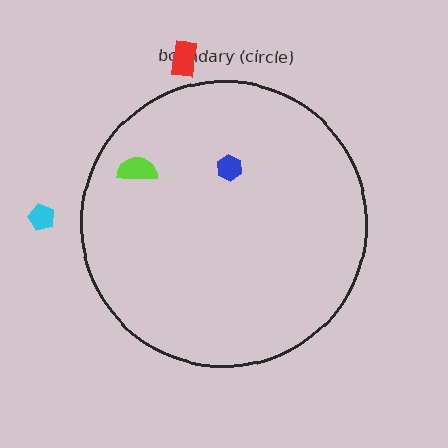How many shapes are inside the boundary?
2 inside, 2 outside.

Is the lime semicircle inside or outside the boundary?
Inside.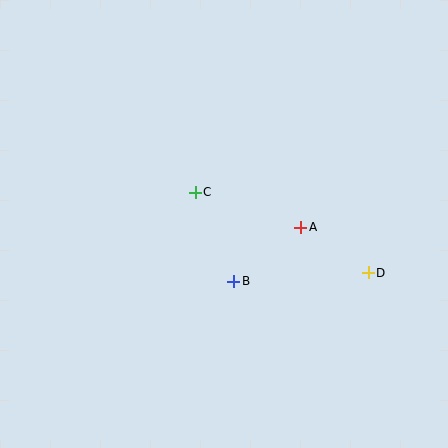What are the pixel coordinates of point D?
Point D is at (368, 273).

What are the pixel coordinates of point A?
Point A is at (301, 227).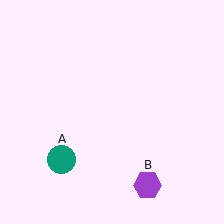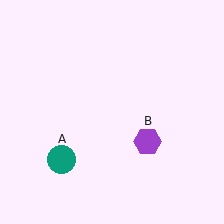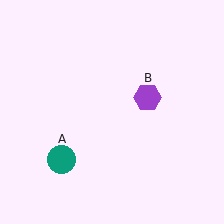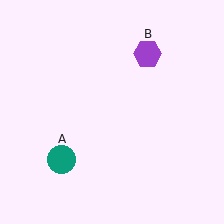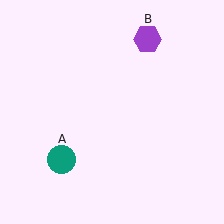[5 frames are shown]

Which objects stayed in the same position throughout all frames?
Teal circle (object A) remained stationary.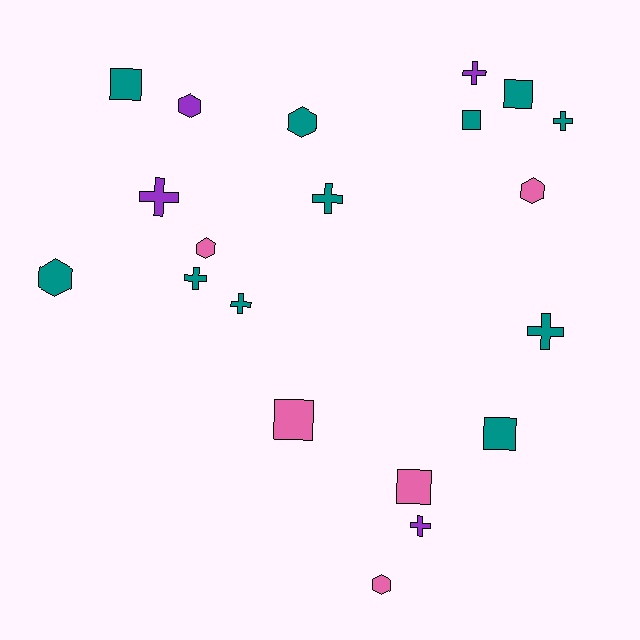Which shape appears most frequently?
Cross, with 8 objects.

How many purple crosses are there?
There are 3 purple crosses.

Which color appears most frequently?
Teal, with 11 objects.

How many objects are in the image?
There are 20 objects.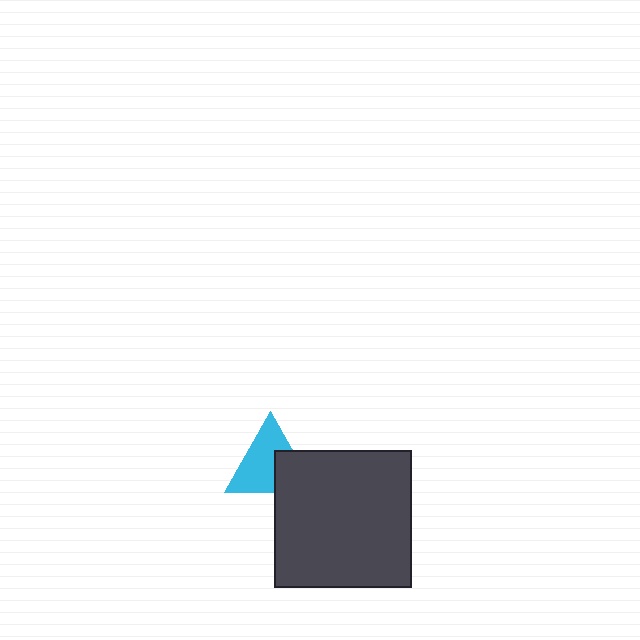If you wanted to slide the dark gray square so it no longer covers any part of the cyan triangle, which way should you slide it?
Slide it toward the lower-right — that is the most direct way to separate the two shapes.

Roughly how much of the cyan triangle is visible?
About half of it is visible (roughly 64%).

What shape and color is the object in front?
The object in front is a dark gray square.